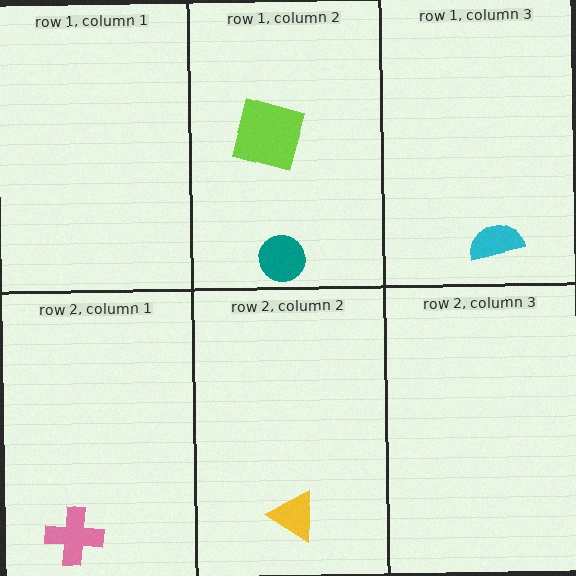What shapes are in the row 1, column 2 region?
The lime square, the teal circle.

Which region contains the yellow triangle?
The row 2, column 2 region.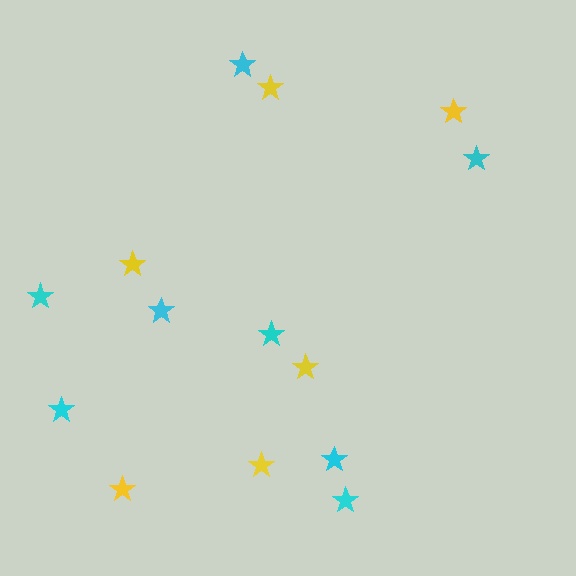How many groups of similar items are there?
There are 2 groups: one group of cyan stars (8) and one group of yellow stars (6).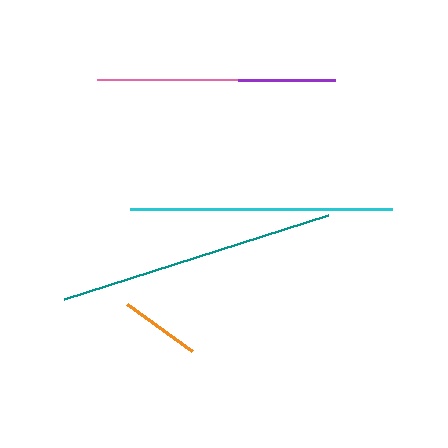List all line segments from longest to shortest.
From longest to shortest: teal, cyan, pink, purple, orange.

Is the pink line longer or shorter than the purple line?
The pink line is longer than the purple line.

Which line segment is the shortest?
The orange line is the shortest at approximately 80 pixels.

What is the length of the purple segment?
The purple segment is approximately 97 pixels long.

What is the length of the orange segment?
The orange segment is approximately 80 pixels long.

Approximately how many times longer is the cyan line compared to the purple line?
The cyan line is approximately 2.7 times the length of the purple line.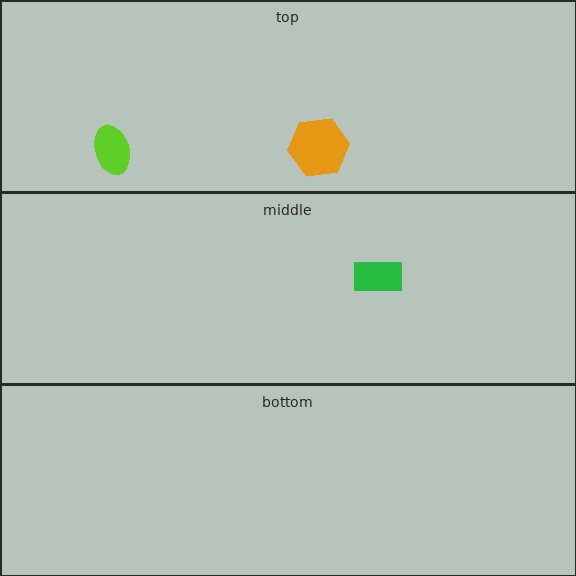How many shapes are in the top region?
2.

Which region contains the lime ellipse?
The top region.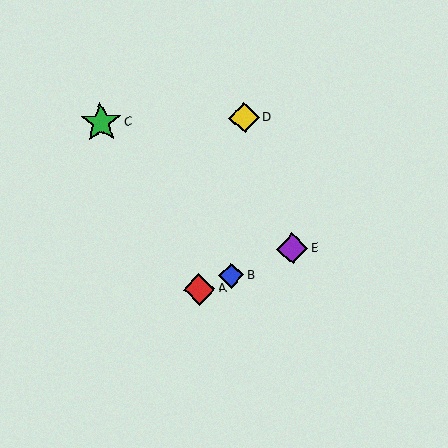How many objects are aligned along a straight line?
3 objects (A, B, E) are aligned along a straight line.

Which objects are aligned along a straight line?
Objects A, B, E are aligned along a straight line.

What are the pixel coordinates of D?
Object D is at (244, 118).